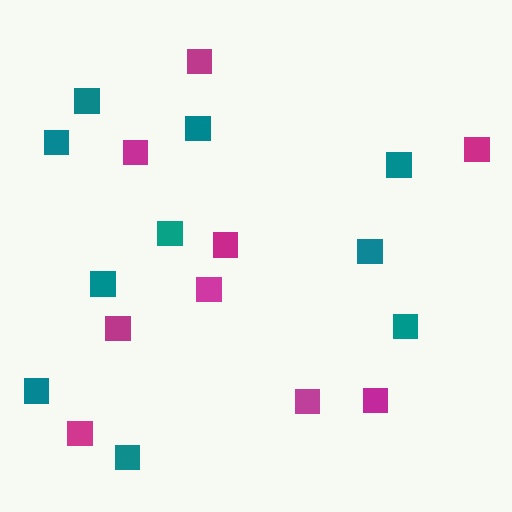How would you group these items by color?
There are 2 groups: one group of teal squares (10) and one group of magenta squares (9).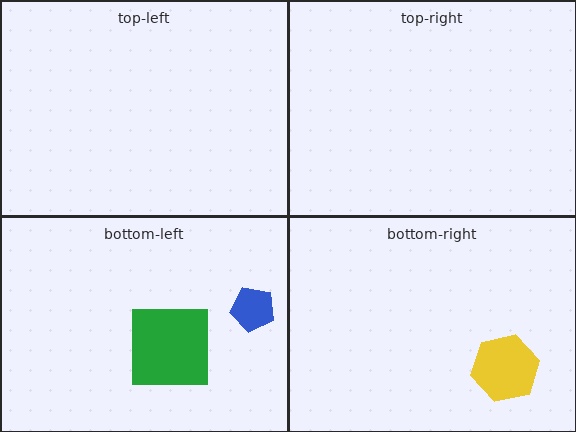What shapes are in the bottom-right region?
The yellow hexagon.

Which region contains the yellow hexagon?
The bottom-right region.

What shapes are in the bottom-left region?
The green square, the blue pentagon.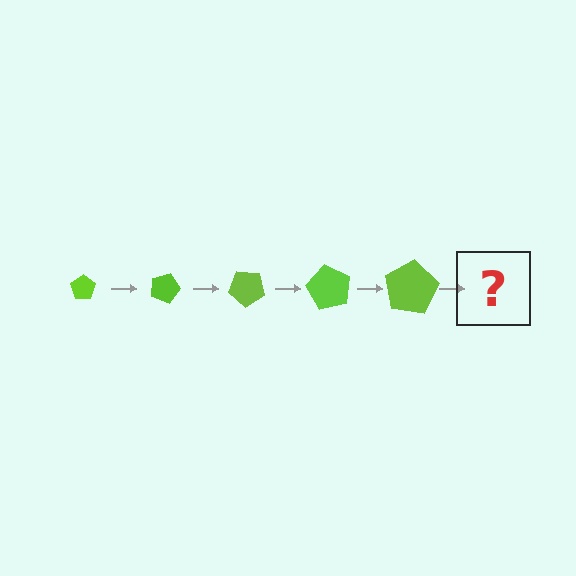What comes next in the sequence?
The next element should be a pentagon, larger than the previous one and rotated 100 degrees from the start.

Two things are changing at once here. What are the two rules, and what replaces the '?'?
The two rules are that the pentagon grows larger each step and it rotates 20 degrees each step. The '?' should be a pentagon, larger than the previous one and rotated 100 degrees from the start.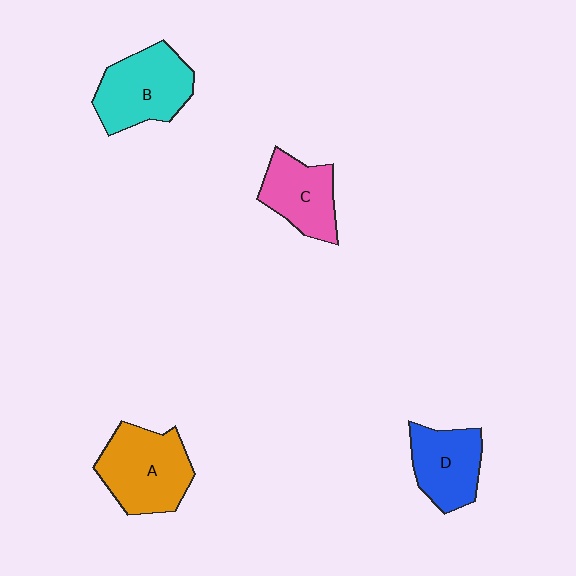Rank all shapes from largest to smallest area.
From largest to smallest: A (orange), B (cyan), D (blue), C (pink).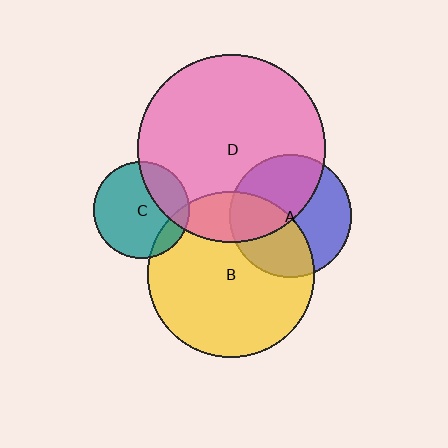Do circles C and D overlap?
Yes.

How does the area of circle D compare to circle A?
Approximately 2.4 times.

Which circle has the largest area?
Circle D (pink).